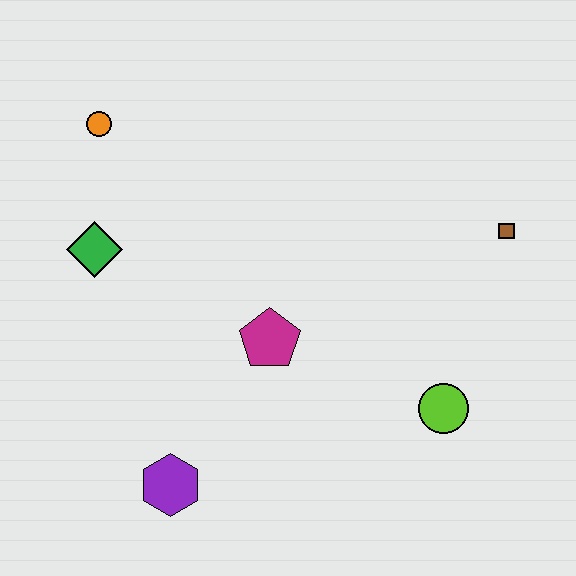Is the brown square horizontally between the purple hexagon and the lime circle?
No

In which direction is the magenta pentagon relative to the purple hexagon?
The magenta pentagon is above the purple hexagon.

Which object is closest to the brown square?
The lime circle is closest to the brown square.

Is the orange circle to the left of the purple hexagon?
Yes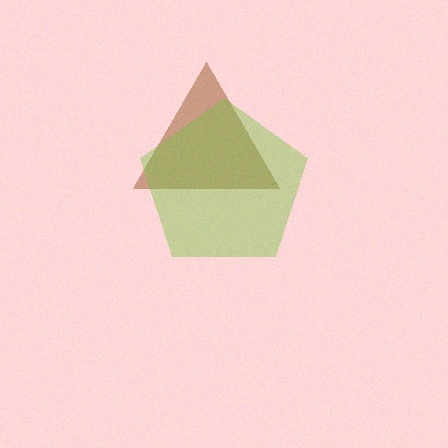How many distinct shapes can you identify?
There are 2 distinct shapes: a brown triangle, a lime pentagon.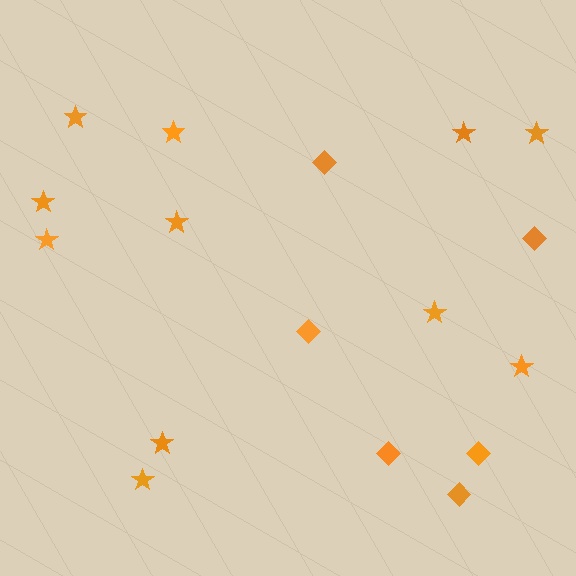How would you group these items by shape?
There are 2 groups: one group of stars (11) and one group of diamonds (6).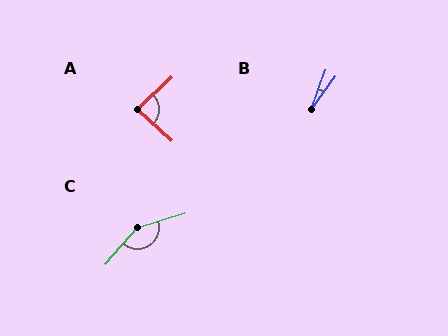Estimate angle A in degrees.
Approximately 86 degrees.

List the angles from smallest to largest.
B (17°), A (86°), C (148°).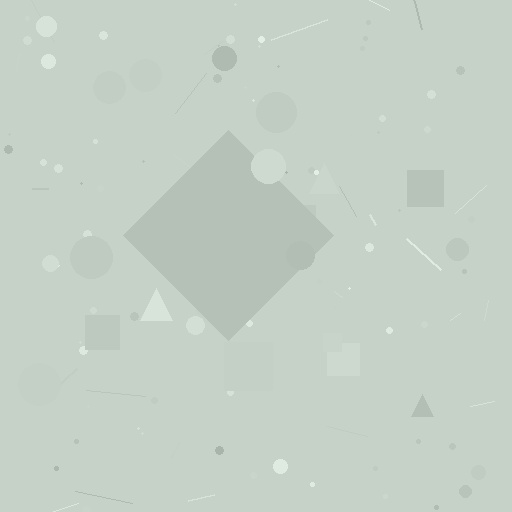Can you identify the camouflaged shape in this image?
The camouflaged shape is a diamond.